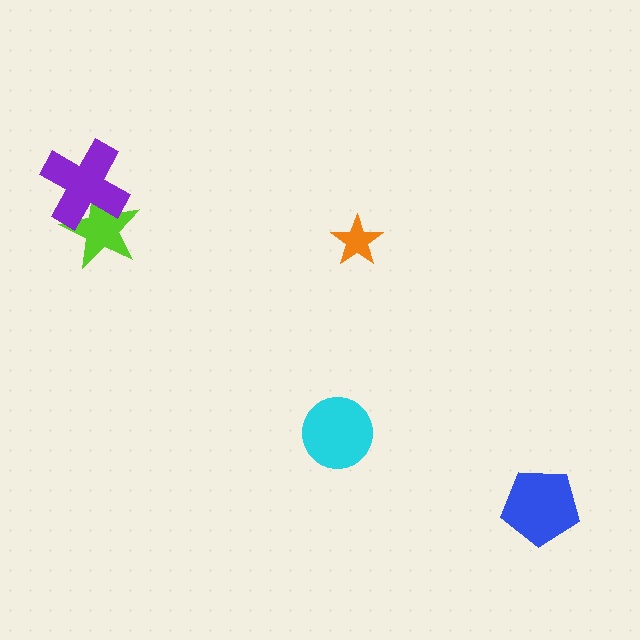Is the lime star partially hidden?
Yes, it is partially covered by another shape.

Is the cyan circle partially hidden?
No, no other shape covers it.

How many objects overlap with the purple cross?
1 object overlaps with the purple cross.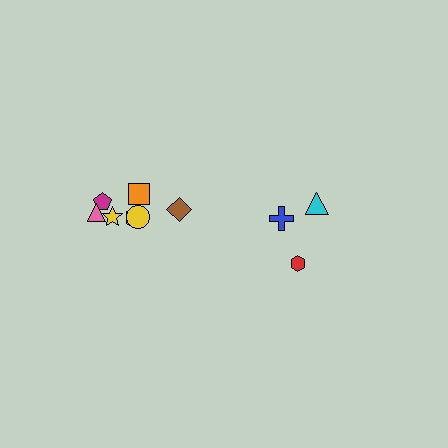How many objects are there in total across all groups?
There are 10 objects.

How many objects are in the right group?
There are 3 objects.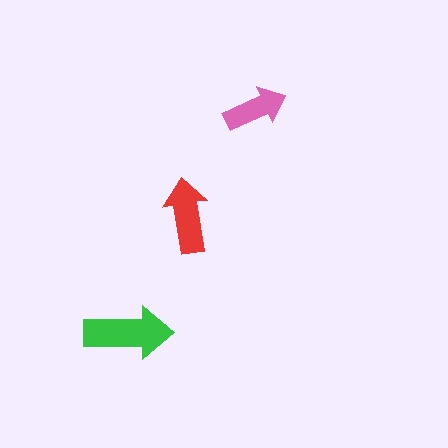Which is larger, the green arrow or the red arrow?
The green one.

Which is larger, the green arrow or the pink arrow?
The green one.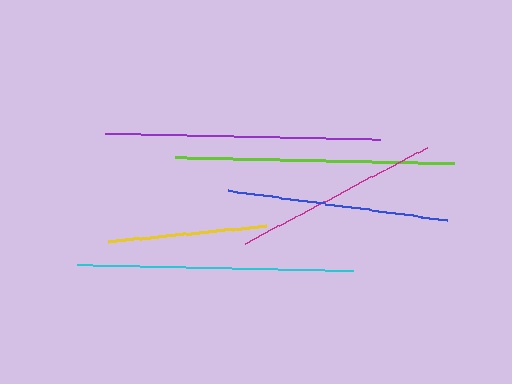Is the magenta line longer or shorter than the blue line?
The blue line is longer than the magenta line.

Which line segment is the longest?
The lime line is the longest at approximately 279 pixels.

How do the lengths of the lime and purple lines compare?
The lime and purple lines are approximately the same length.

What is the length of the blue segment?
The blue segment is approximately 221 pixels long.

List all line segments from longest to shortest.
From longest to shortest: lime, cyan, purple, blue, magenta, yellow.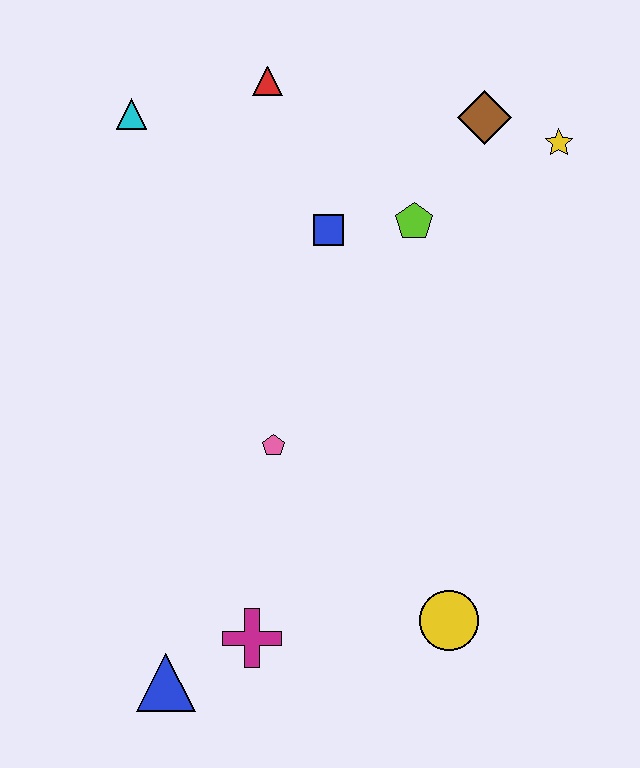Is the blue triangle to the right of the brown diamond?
No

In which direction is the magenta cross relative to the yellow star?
The magenta cross is below the yellow star.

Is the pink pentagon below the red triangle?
Yes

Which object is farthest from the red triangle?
The blue triangle is farthest from the red triangle.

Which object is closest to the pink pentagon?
The magenta cross is closest to the pink pentagon.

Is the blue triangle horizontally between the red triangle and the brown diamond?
No